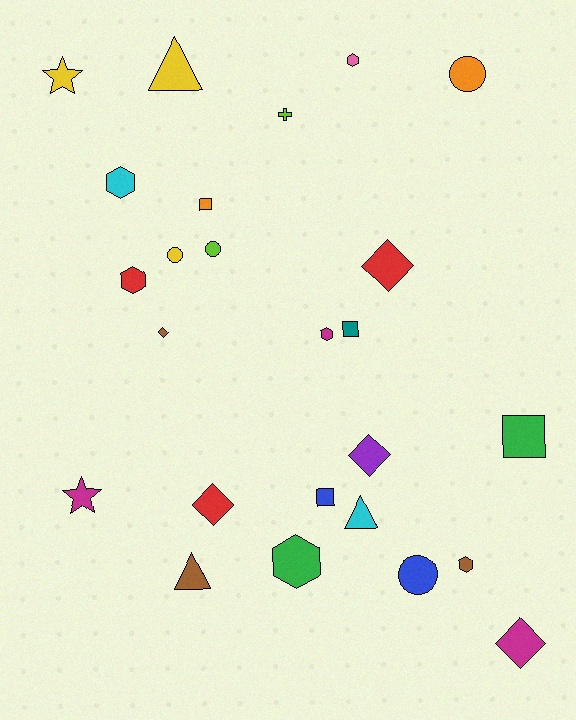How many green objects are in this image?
There are 2 green objects.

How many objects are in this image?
There are 25 objects.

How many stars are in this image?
There are 2 stars.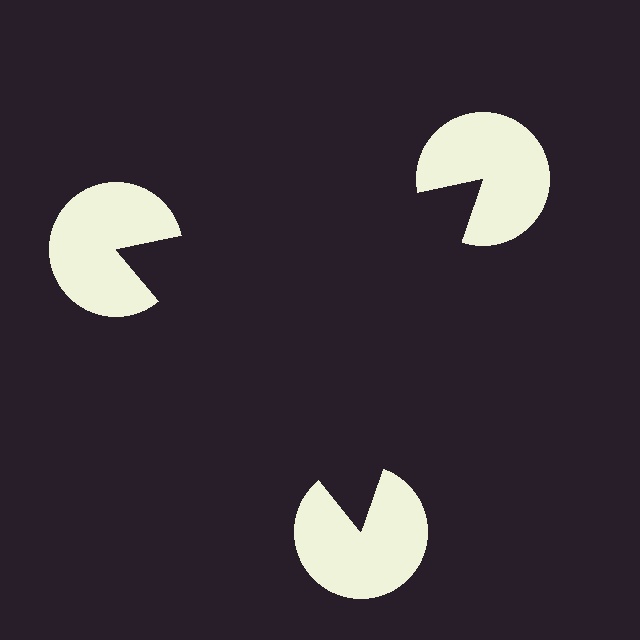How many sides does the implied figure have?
3 sides.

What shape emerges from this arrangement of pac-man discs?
An illusory triangle — its edges are inferred from the aligned wedge cuts in the pac-man discs, not physically drawn.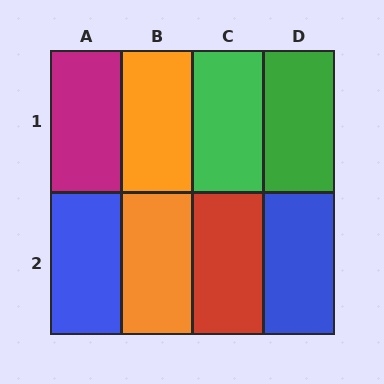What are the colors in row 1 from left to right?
Magenta, orange, green, green.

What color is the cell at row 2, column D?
Blue.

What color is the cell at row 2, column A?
Blue.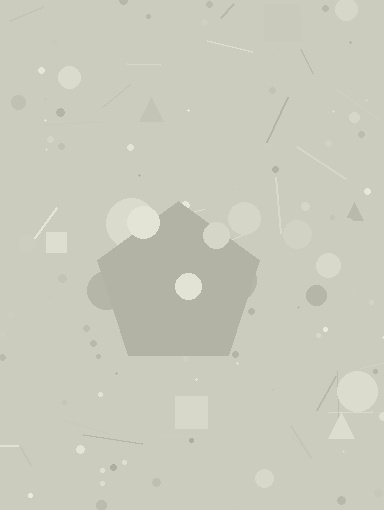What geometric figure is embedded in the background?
A pentagon is embedded in the background.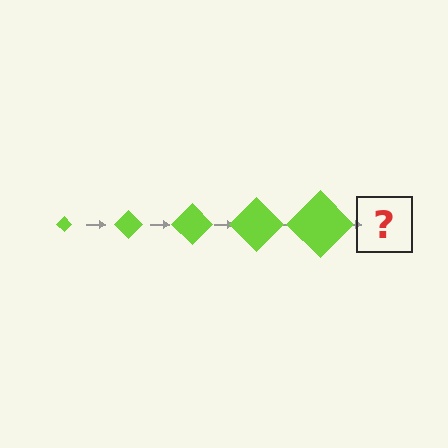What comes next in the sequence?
The next element should be a lime diamond, larger than the previous one.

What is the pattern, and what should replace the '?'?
The pattern is that the diamond gets progressively larger each step. The '?' should be a lime diamond, larger than the previous one.